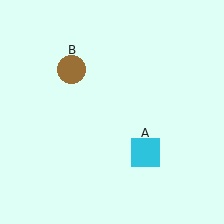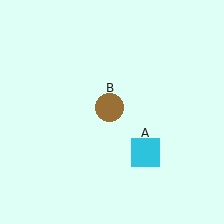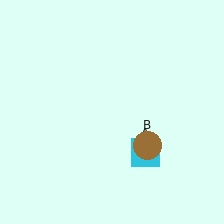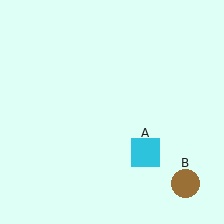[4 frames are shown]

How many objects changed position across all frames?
1 object changed position: brown circle (object B).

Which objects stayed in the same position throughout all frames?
Cyan square (object A) remained stationary.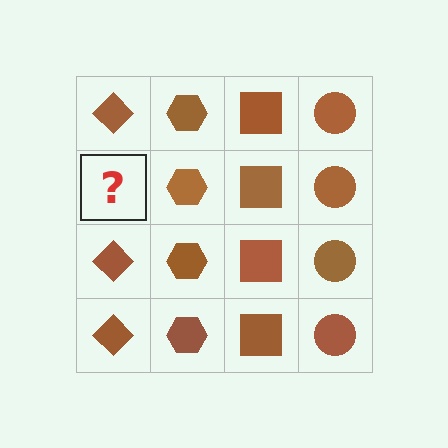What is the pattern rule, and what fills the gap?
The rule is that each column has a consistent shape. The gap should be filled with a brown diamond.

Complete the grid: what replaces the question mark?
The question mark should be replaced with a brown diamond.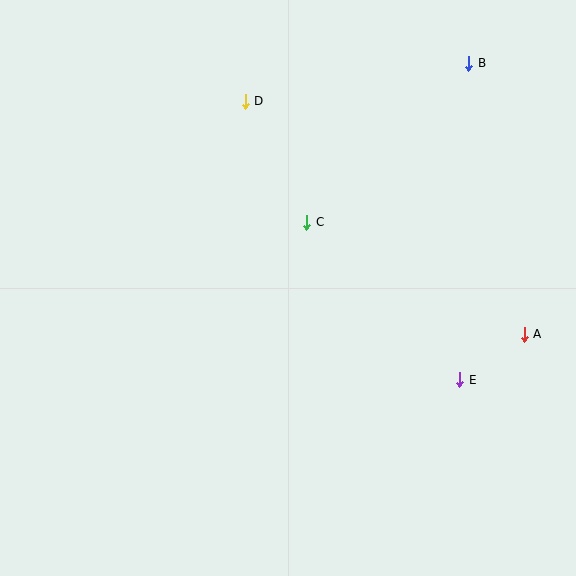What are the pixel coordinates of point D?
Point D is at (245, 101).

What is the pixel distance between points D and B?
The distance between D and B is 227 pixels.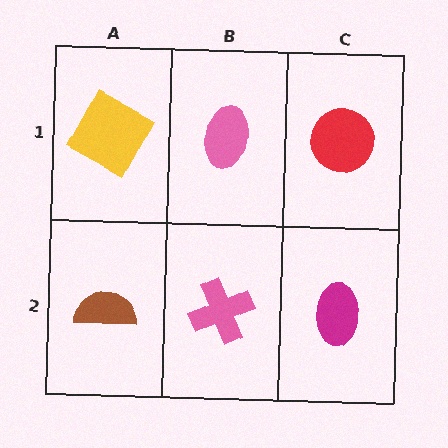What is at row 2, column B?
A pink cross.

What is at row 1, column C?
A red circle.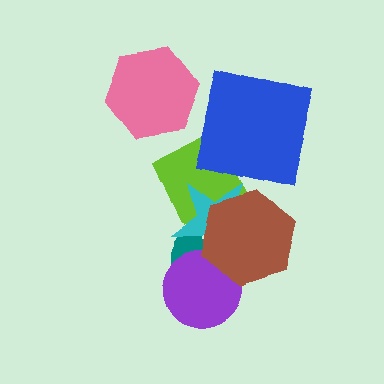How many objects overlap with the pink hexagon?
0 objects overlap with the pink hexagon.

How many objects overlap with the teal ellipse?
3 objects overlap with the teal ellipse.